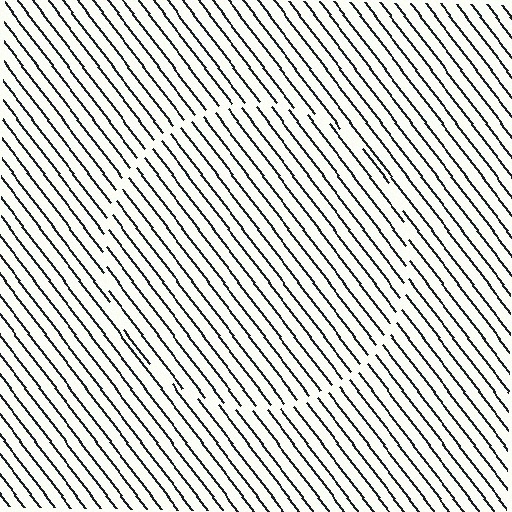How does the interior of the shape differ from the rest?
The interior of the shape contains the same grating, shifted by half a period — the contour is defined by the phase discontinuity where line-ends from the inner and outer gratings abut.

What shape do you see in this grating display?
An illusory circle. The interior of the shape contains the same grating, shifted by half a period — the contour is defined by the phase discontinuity where line-ends from the inner and outer gratings abut.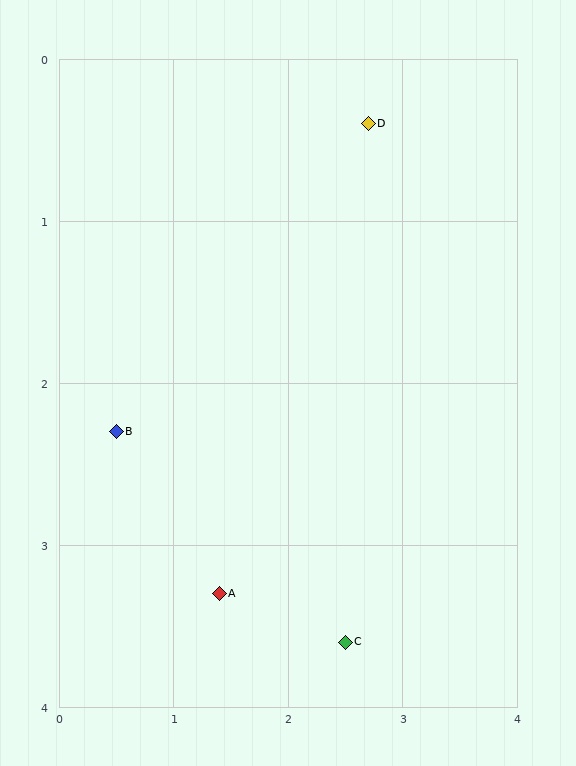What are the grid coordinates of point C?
Point C is at approximately (2.5, 3.6).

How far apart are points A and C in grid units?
Points A and C are about 1.1 grid units apart.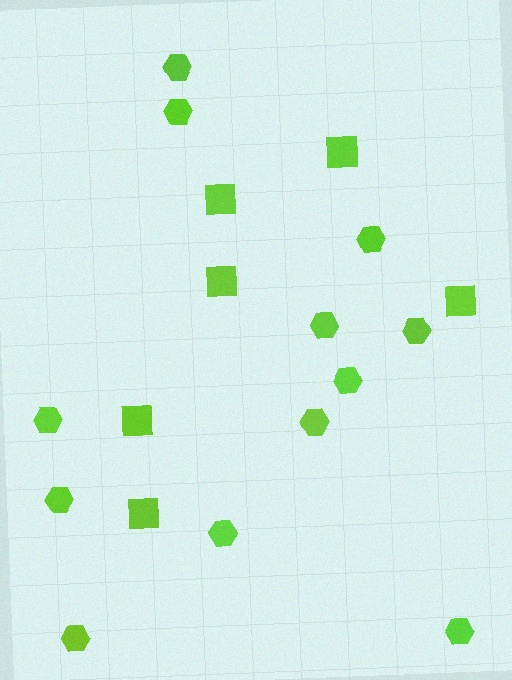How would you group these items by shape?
There are 2 groups: one group of squares (6) and one group of hexagons (12).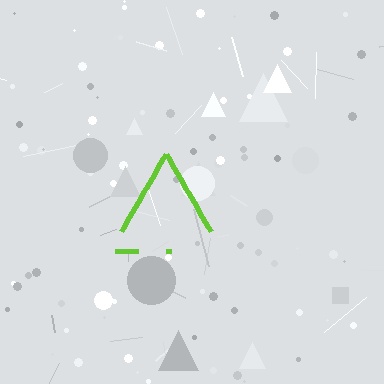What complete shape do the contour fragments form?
The contour fragments form a triangle.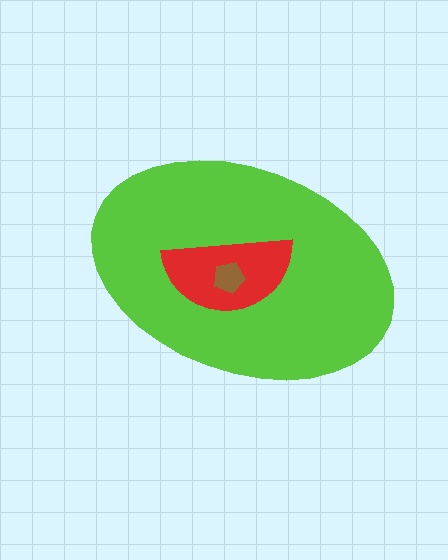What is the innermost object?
The brown pentagon.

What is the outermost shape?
The lime ellipse.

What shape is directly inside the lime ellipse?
The red semicircle.